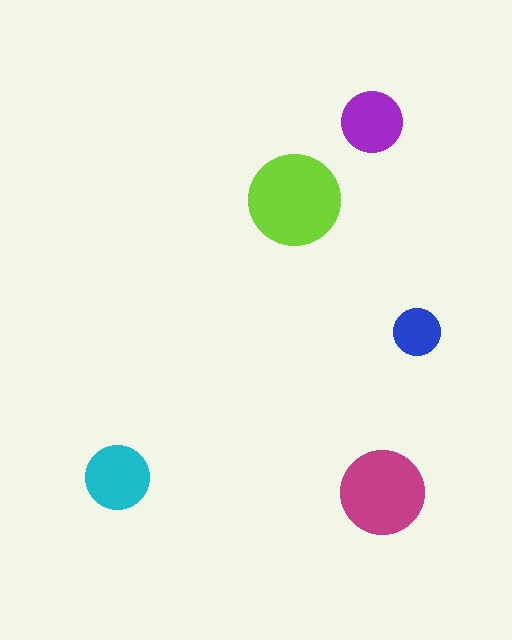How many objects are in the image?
There are 5 objects in the image.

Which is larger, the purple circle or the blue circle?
The purple one.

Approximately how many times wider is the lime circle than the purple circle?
About 1.5 times wider.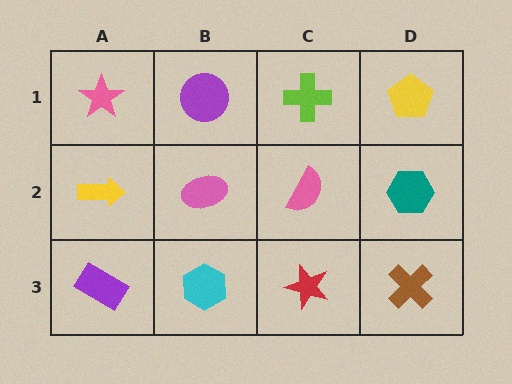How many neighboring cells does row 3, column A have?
2.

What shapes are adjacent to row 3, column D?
A teal hexagon (row 2, column D), a red star (row 3, column C).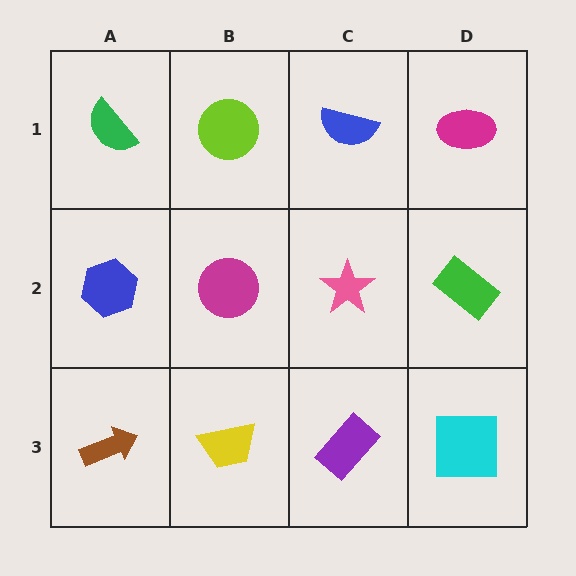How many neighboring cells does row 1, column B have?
3.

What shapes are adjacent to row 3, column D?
A green rectangle (row 2, column D), a purple rectangle (row 3, column C).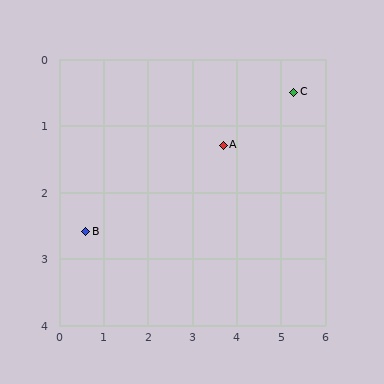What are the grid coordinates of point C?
Point C is at approximately (5.3, 0.5).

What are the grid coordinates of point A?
Point A is at approximately (3.7, 1.3).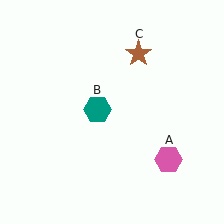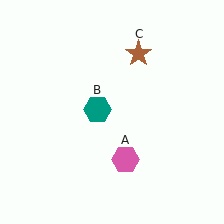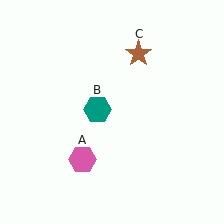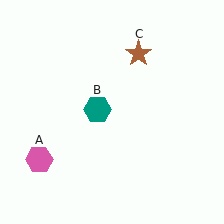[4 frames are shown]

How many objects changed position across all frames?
1 object changed position: pink hexagon (object A).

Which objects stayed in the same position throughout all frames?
Teal hexagon (object B) and brown star (object C) remained stationary.